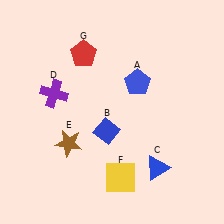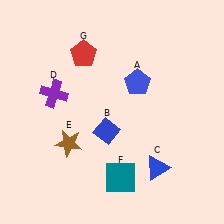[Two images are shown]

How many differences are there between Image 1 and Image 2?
There is 1 difference between the two images.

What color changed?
The square (F) changed from yellow in Image 1 to teal in Image 2.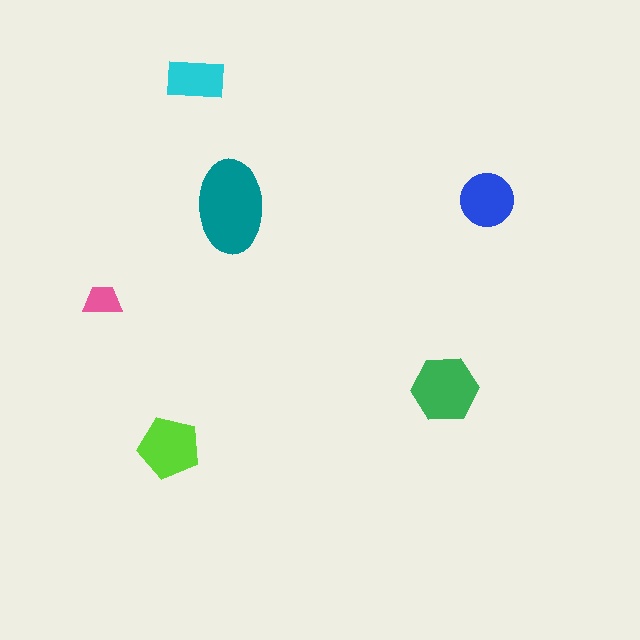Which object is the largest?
The teal ellipse.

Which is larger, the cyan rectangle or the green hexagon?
The green hexagon.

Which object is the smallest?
The pink trapezoid.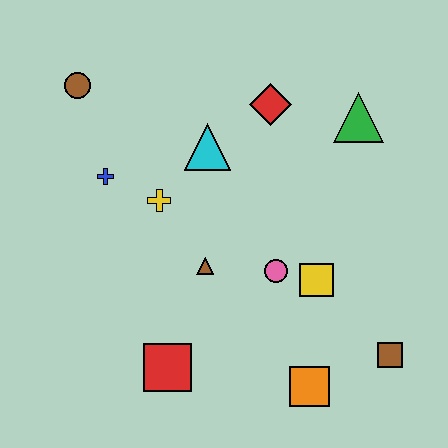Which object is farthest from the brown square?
The brown circle is farthest from the brown square.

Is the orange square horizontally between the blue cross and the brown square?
Yes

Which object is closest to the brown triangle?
The pink circle is closest to the brown triangle.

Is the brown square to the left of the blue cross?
No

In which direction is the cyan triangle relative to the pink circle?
The cyan triangle is above the pink circle.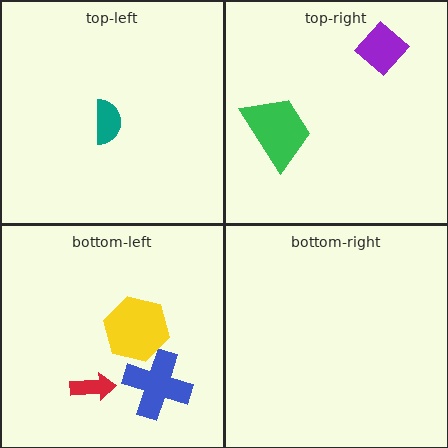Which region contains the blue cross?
The bottom-left region.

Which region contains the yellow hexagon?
The bottom-left region.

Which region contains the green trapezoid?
The top-right region.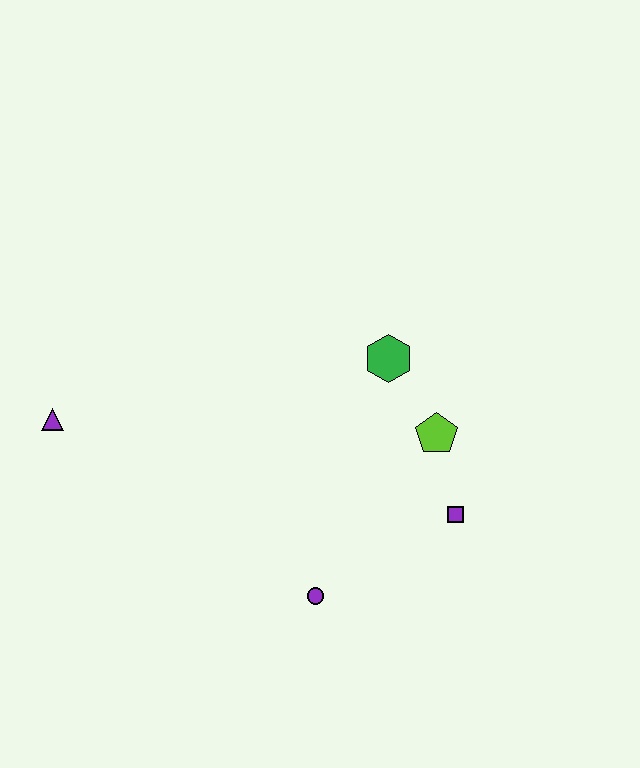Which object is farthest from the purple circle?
The purple triangle is farthest from the purple circle.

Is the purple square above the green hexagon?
No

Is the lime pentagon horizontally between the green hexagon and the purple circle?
No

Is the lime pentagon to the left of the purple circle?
No